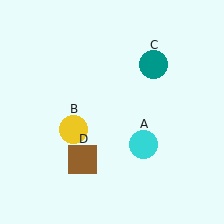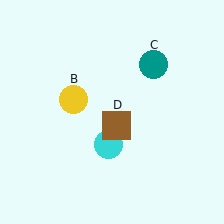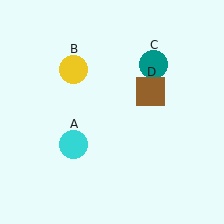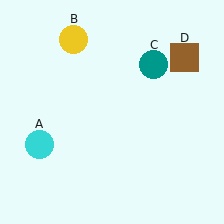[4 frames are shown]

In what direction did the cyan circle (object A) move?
The cyan circle (object A) moved left.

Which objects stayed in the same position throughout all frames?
Teal circle (object C) remained stationary.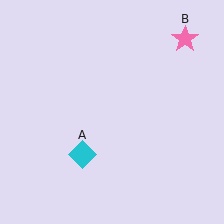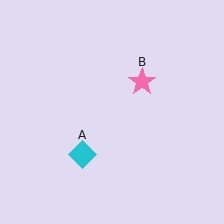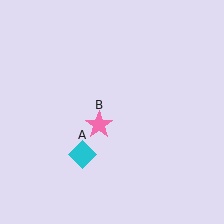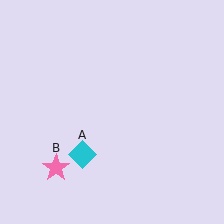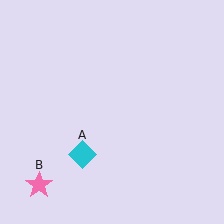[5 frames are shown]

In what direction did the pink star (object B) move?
The pink star (object B) moved down and to the left.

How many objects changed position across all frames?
1 object changed position: pink star (object B).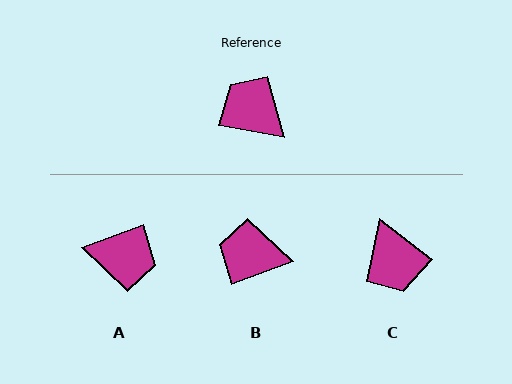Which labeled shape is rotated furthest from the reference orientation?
C, about 153 degrees away.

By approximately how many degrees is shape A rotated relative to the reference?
Approximately 149 degrees clockwise.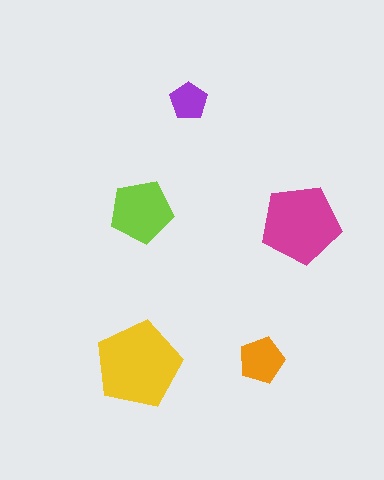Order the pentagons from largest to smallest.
the yellow one, the magenta one, the lime one, the orange one, the purple one.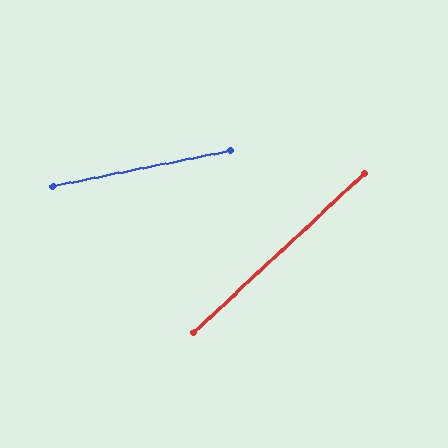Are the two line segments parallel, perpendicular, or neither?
Neither parallel nor perpendicular — they differ by about 31°.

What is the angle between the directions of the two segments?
Approximately 31 degrees.